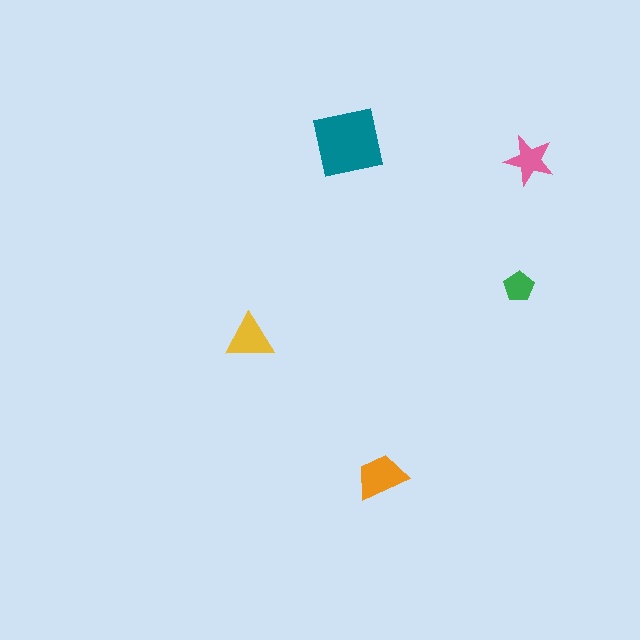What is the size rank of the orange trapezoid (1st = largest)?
2nd.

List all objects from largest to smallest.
The teal square, the orange trapezoid, the yellow triangle, the pink star, the green pentagon.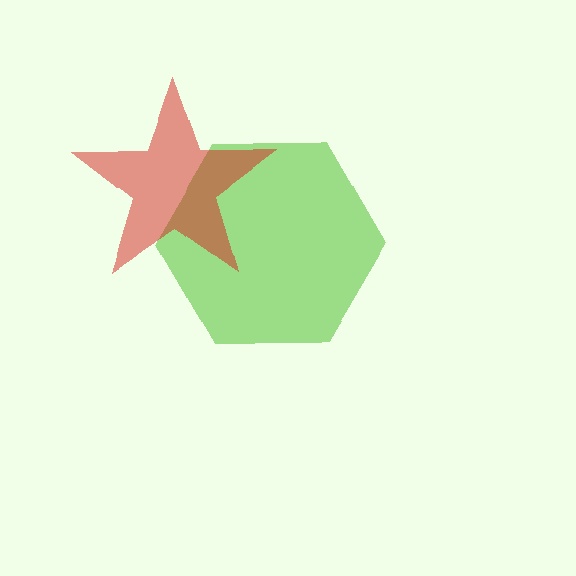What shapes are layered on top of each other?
The layered shapes are: a lime hexagon, a red star.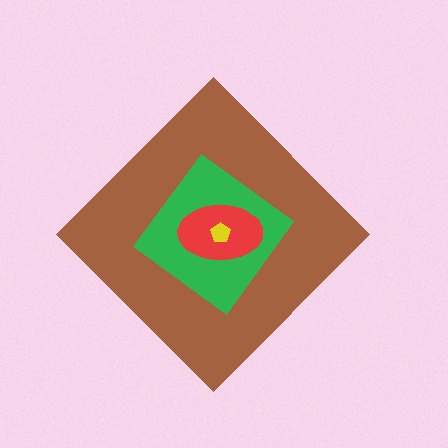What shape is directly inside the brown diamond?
The green diamond.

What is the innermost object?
The yellow pentagon.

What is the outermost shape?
The brown diamond.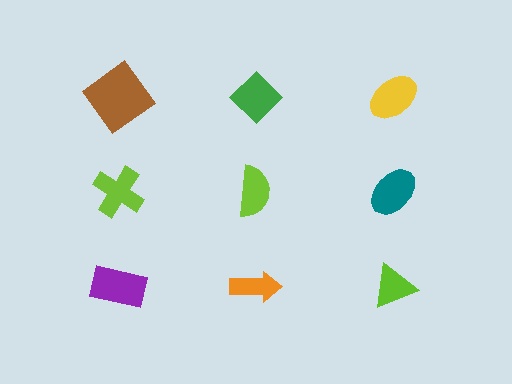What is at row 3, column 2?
An orange arrow.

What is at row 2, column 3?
A teal ellipse.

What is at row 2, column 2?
A lime semicircle.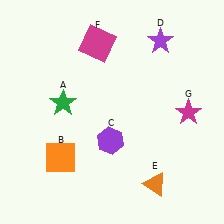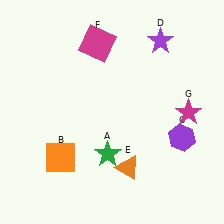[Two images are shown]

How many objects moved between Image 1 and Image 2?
3 objects moved between the two images.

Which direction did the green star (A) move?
The green star (A) moved down.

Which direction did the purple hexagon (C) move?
The purple hexagon (C) moved right.